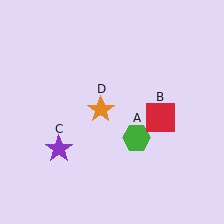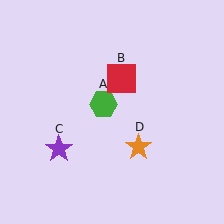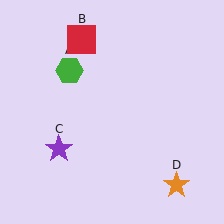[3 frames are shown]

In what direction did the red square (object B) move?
The red square (object B) moved up and to the left.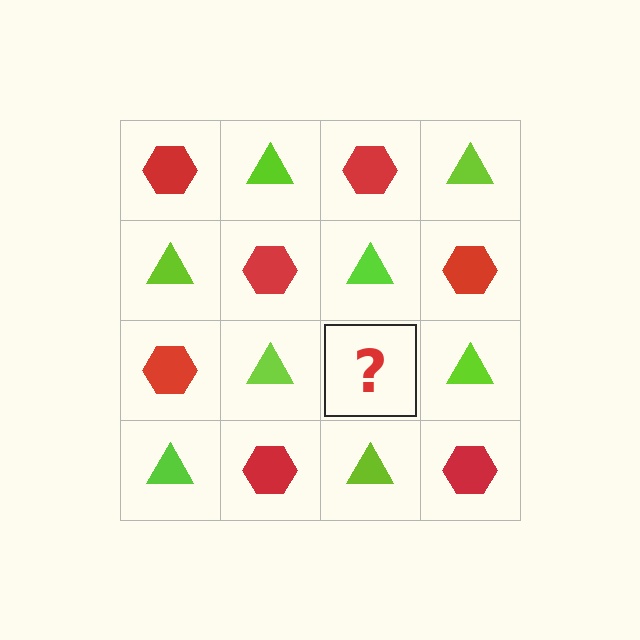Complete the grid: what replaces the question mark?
The question mark should be replaced with a red hexagon.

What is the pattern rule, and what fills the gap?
The rule is that it alternates red hexagon and lime triangle in a checkerboard pattern. The gap should be filled with a red hexagon.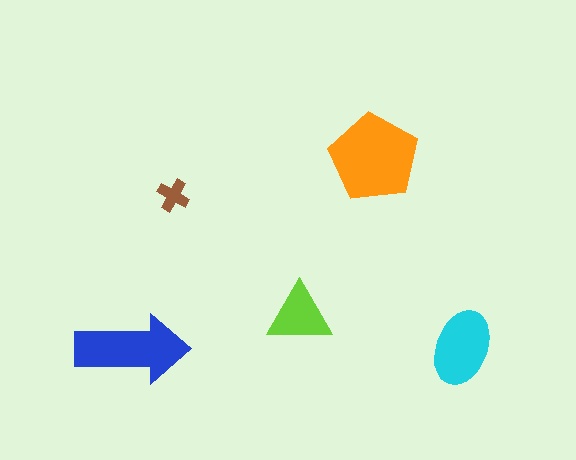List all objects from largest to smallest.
The orange pentagon, the blue arrow, the cyan ellipse, the lime triangle, the brown cross.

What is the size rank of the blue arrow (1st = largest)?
2nd.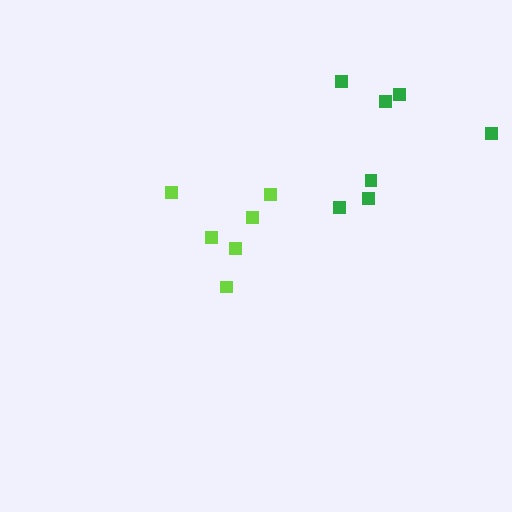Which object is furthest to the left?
The lime cluster is leftmost.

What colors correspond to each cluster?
The clusters are colored: green, lime.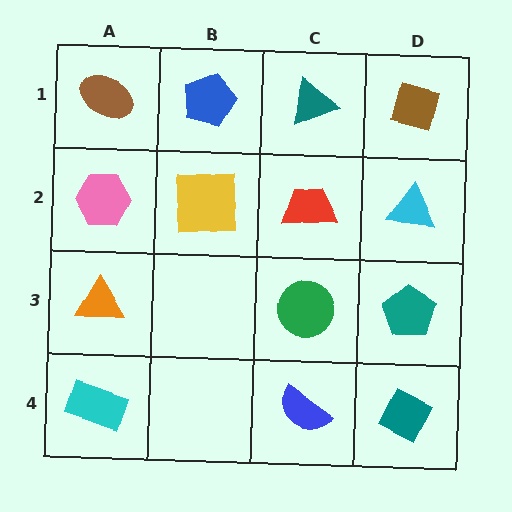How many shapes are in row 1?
4 shapes.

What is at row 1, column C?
A teal triangle.